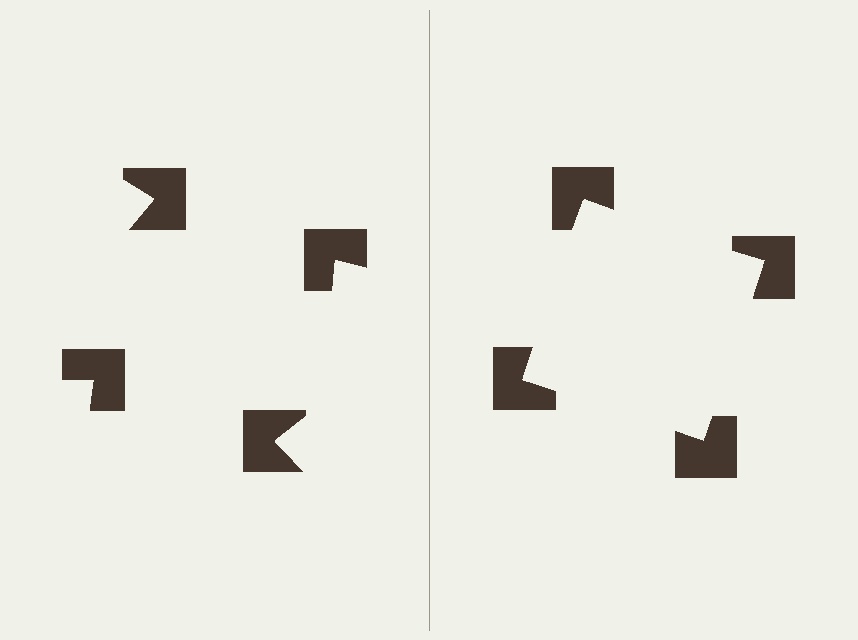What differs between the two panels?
The notched squares are positioned identically on both sides; only the wedge orientations differ. On the right they align to a square; on the left they are misaligned.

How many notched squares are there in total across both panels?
8 — 4 on each side.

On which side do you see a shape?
An illusory square appears on the right side. On the left side the wedge cuts are rotated, so no coherent shape forms.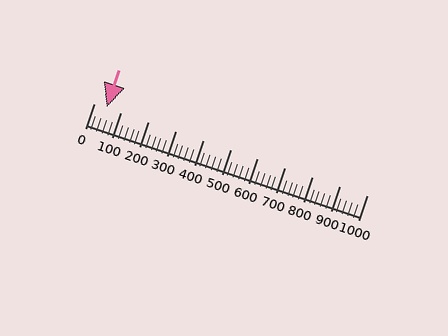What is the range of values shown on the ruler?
The ruler shows values from 0 to 1000.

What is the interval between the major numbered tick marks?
The major tick marks are spaced 100 units apart.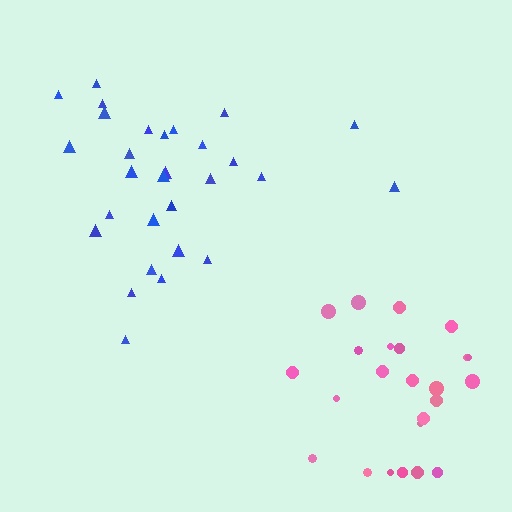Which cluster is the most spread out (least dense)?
Pink.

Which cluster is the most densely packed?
Blue.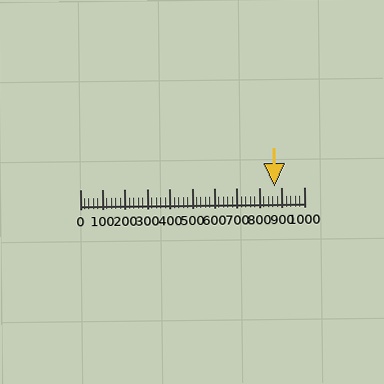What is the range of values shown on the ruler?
The ruler shows values from 0 to 1000.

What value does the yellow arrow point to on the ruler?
The yellow arrow points to approximately 869.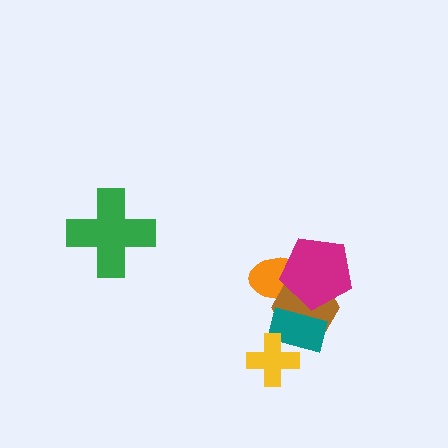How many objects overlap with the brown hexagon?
3 objects overlap with the brown hexagon.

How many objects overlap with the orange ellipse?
2 objects overlap with the orange ellipse.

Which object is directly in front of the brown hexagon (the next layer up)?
The magenta pentagon is directly in front of the brown hexagon.